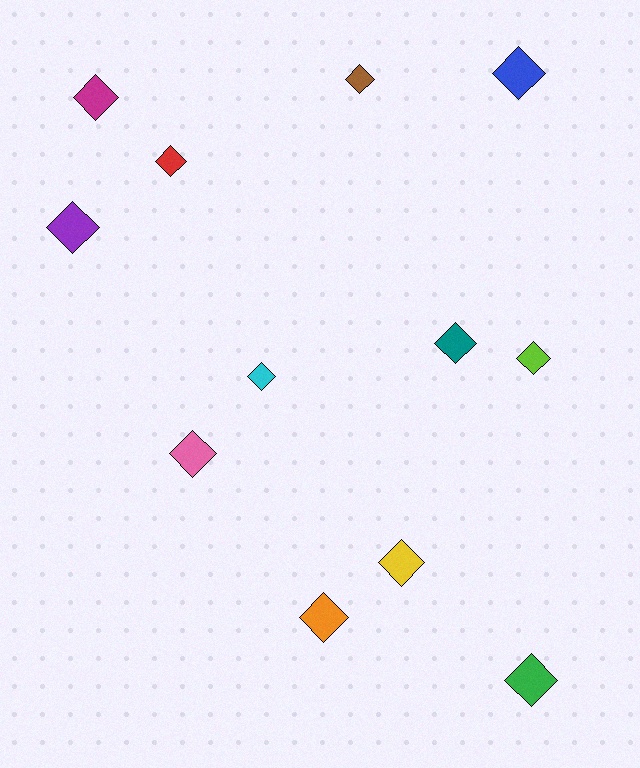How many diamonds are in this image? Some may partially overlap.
There are 12 diamonds.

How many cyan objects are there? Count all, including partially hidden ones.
There is 1 cyan object.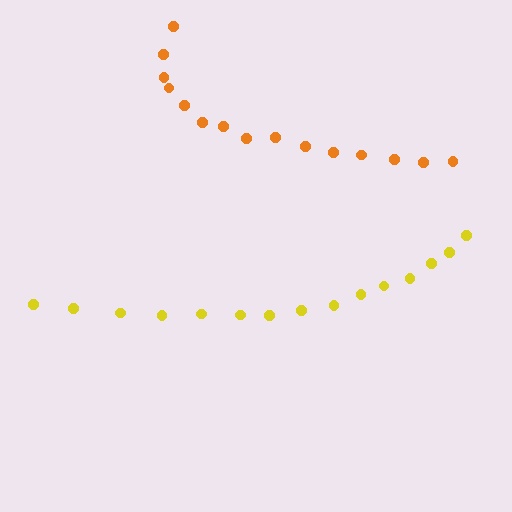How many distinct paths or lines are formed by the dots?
There are 2 distinct paths.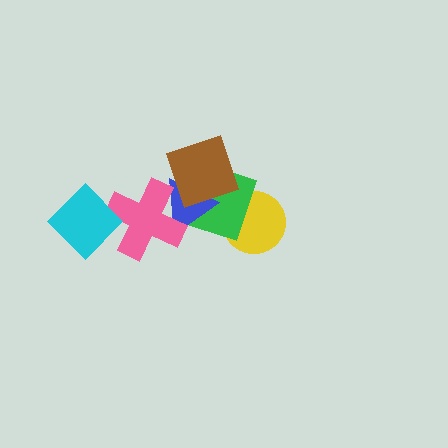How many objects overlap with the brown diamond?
2 objects overlap with the brown diamond.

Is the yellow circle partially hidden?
Yes, it is partially covered by another shape.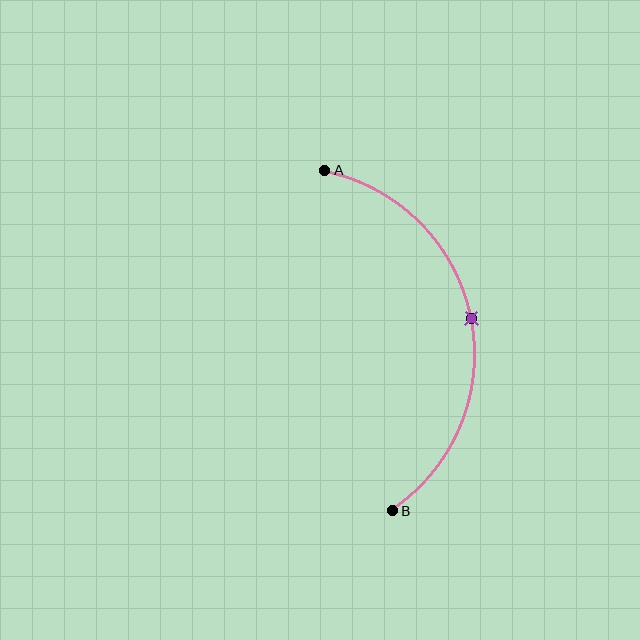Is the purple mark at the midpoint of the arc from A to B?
Yes. The purple mark lies on the arc at equal arc-length from both A and B — it is the arc midpoint.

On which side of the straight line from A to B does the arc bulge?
The arc bulges to the right of the straight line connecting A and B.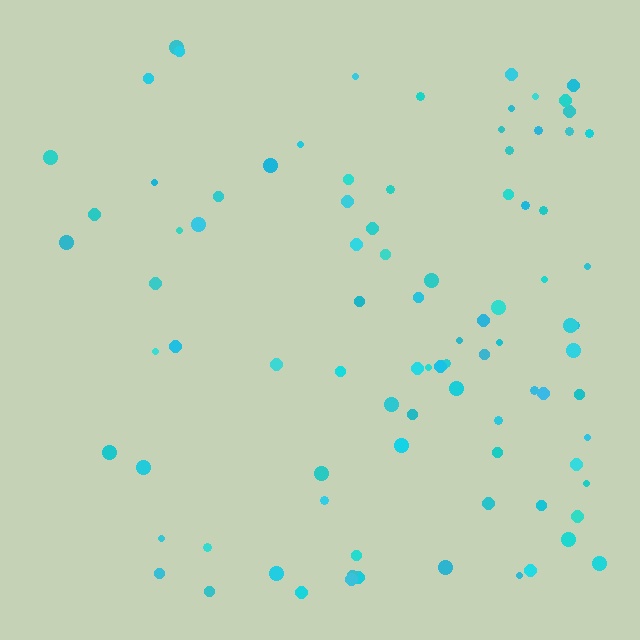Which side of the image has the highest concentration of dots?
The right.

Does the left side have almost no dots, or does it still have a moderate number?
Still a moderate number, just noticeably fewer than the right.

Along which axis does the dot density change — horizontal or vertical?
Horizontal.